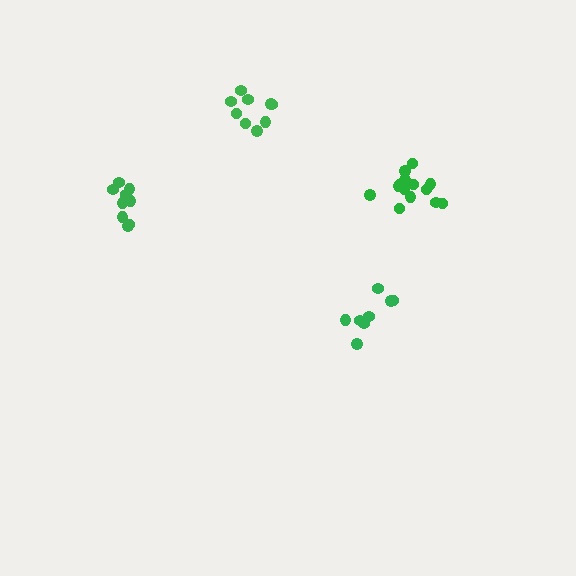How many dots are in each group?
Group 1: 9 dots, Group 2: 8 dots, Group 3: 10 dots, Group 4: 14 dots (41 total).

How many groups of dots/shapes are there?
There are 4 groups.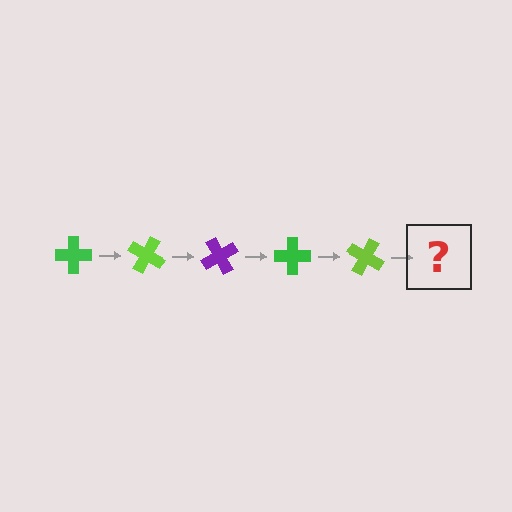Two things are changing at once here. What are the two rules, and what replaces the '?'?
The two rules are that it rotates 30 degrees each step and the color cycles through green, lime, and purple. The '?' should be a purple cross, rotated 150 degrees from the start.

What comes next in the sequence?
The next element should be a purple cross, rotated 150 degrees from the start.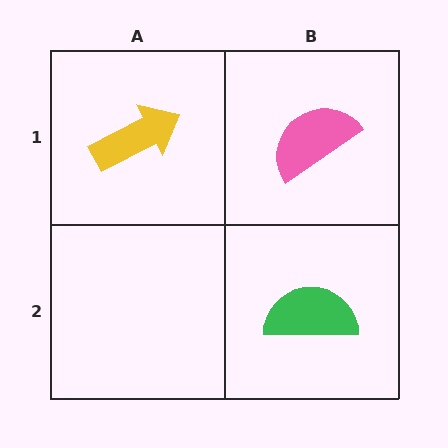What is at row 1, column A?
A yellow arrow.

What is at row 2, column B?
A green semicircle.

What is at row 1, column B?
A pink semicircle.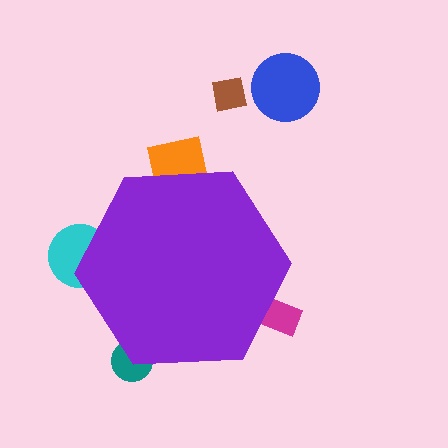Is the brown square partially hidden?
No, the brown square is fully visible.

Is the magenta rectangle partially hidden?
Yes, the magenta rectangle is partially hidden behind the purple hexagon.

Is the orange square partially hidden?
Yes, the orange square is partially hidden behind the purple hexagon.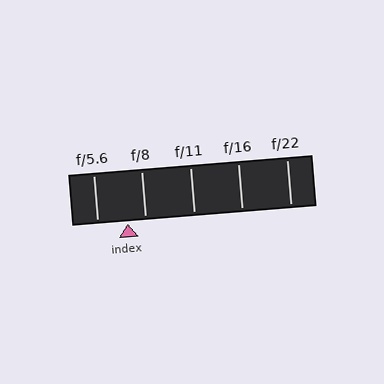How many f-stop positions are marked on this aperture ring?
There are 5 f-stop positions marked.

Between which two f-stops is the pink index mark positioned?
The index mark is between f/5.6 and f/8.